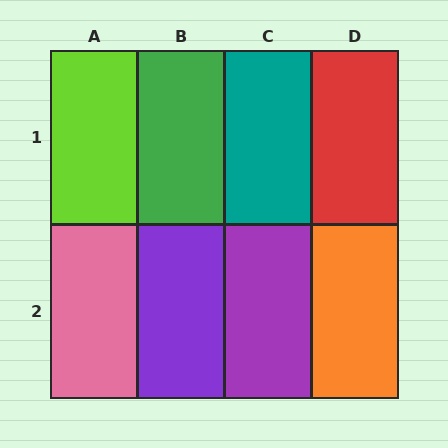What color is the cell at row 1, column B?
Green.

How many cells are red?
1 cell is red.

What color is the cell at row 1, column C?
Teal.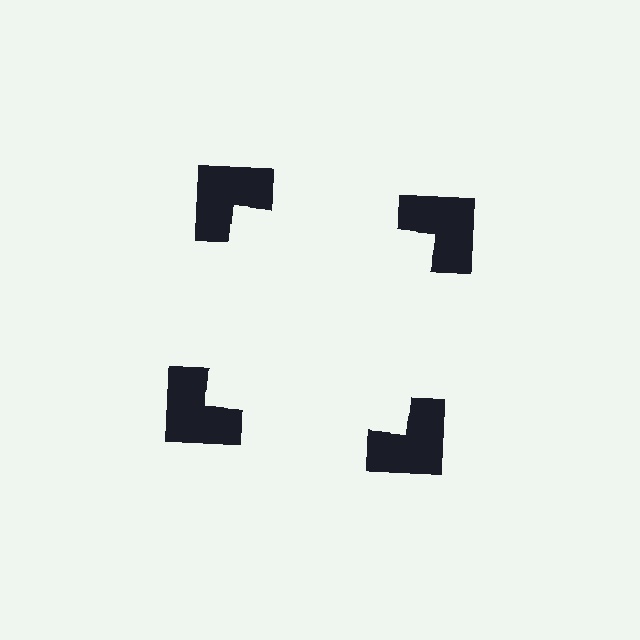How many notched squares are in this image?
There are 4 — one at each vertex of the illusory square.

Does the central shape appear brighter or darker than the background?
It typically appears slightly brighter than the background, even though no actual brightness change is drawn.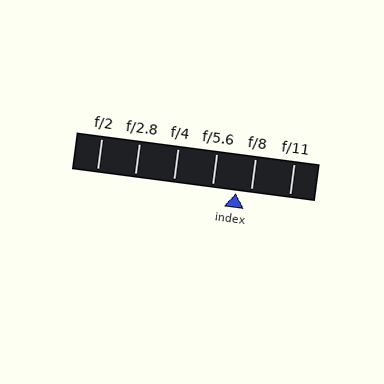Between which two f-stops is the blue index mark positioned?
The index mark is between f/5.6 and f/8.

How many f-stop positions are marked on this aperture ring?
There are 6 f-stop positions marked.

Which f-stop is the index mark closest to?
The index mark is closest to f/8.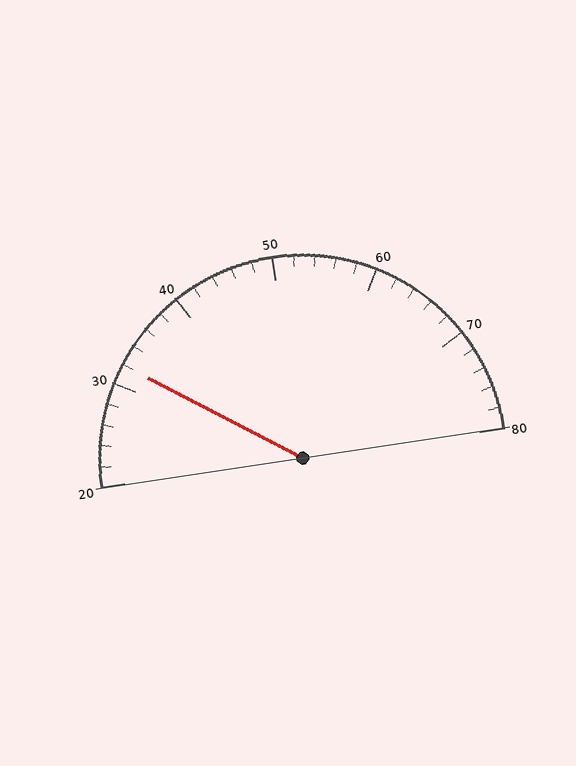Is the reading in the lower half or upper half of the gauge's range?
The reading is in the lower half of the range (20 to 80).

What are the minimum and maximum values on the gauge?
The gauge ranges from 20 to 80.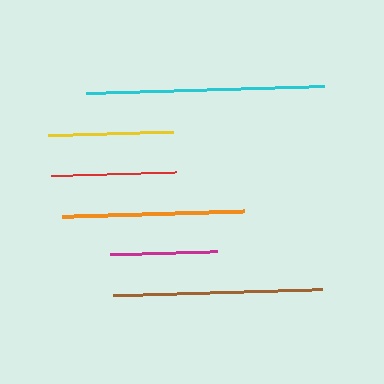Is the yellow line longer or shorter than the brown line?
The brown line is longer than the yellow line.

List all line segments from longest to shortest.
From longest to shortest: cyan, brown, orange, yellow, red, magenta.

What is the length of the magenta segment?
The magenta segment is approximately 107 pixels long.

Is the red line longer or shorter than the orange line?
The orange line is longer than the red line.